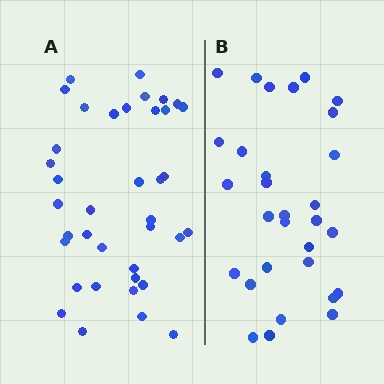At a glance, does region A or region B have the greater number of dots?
Region A (the left region) has more dots.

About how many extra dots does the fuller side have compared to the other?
Region A has roughly 8 or so more dots than region B.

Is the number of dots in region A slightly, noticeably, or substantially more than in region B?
Region A has noticeably more, but not dramatically so. The ratio is roughly 1.3 to 1.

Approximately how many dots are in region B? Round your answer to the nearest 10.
About 30 dots.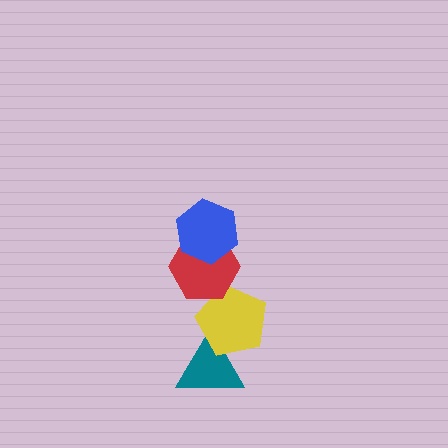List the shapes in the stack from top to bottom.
From top to bottom: the blue hexagon, the red hexagon, the yellow pentagon, the teal triangle.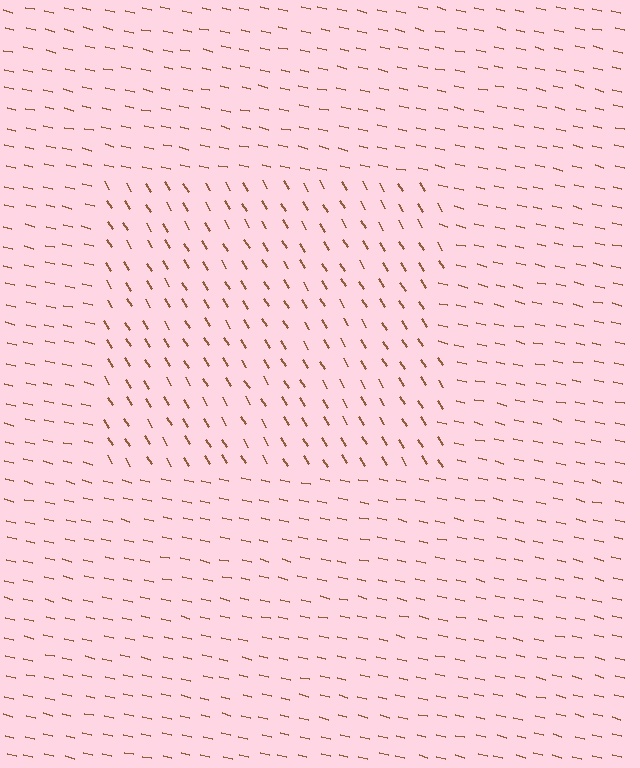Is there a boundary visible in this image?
Yes, there is a texture boundary formed by a change in line orientation.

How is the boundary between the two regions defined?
The boundary is defined purely by a change in line orientation (approximately 45 degrees difference). All lines are the same color and thickness.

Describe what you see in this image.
The image is filled with small brown line segments. A rectangle region in the image has lines oriented differently from the surrounding lines, creating a visible texture boundary.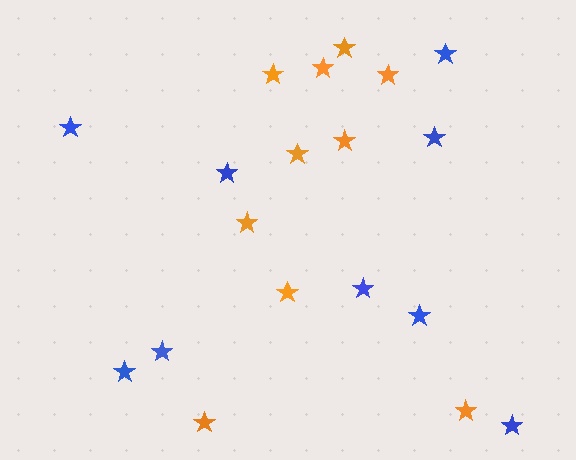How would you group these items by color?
There are 2 groups: one group of orange stars (10) and one group of blue stars (9).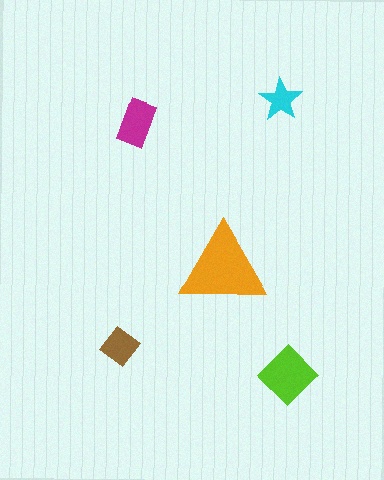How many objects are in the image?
There are 5 objects in the image.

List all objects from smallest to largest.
The cyan star, the brown diamond, the magenta rectangle, the lime diamond, the orange triangle.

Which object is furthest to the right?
The lime diamond is rightmost.